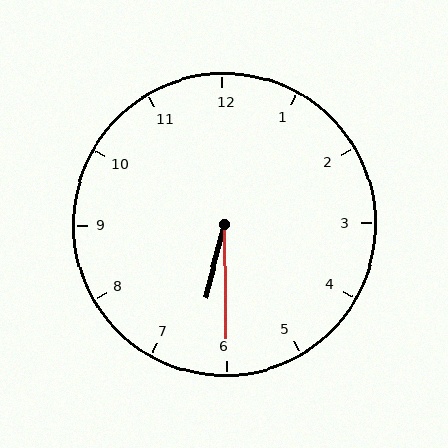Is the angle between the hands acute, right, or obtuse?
It is acute.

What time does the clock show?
6:30.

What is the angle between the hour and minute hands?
Approximately 15 degrees.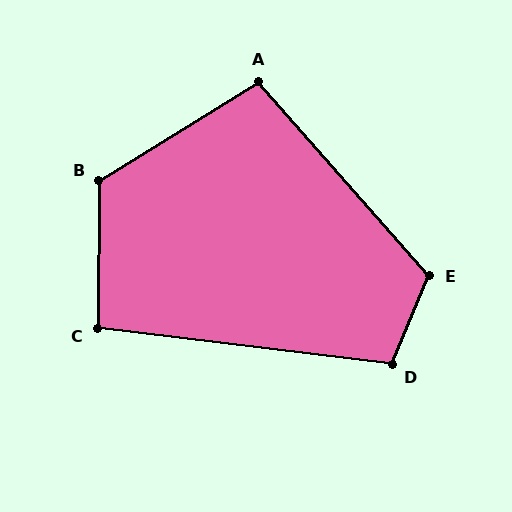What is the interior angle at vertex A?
Approximately 100 degrees (obtuse).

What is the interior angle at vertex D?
Approximately 105 degrees (obtuse).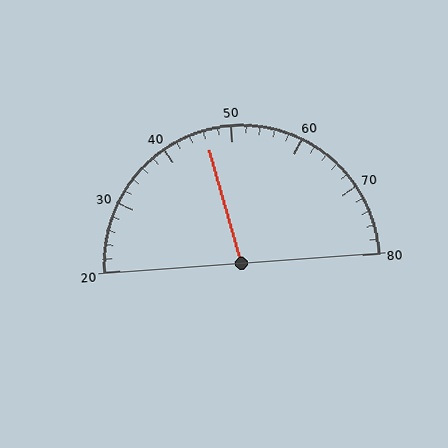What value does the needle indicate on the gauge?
The needle indicates approximately 46.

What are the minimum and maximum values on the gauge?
The gauge ranges from 20 to 80.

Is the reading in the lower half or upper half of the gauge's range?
The reading is in the lower half of the range (20 to 80).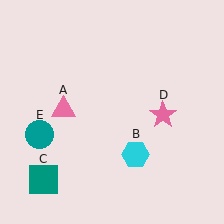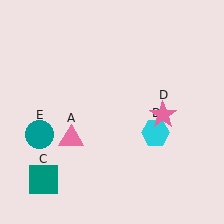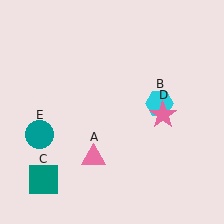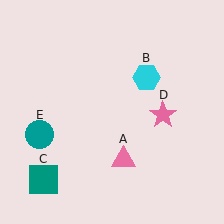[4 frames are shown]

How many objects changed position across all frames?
2 objects changed position: pink triangle (object A), cyan hexagon (object B).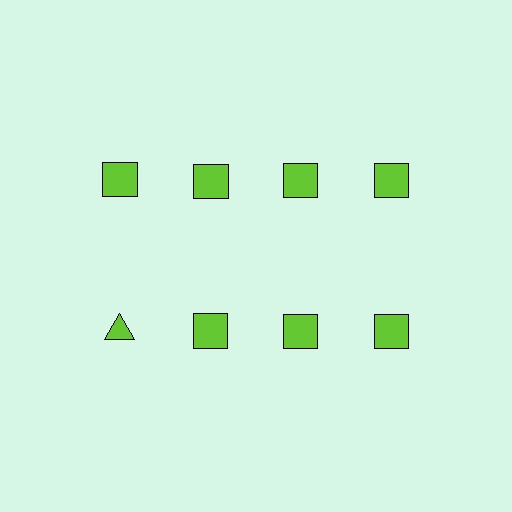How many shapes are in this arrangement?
There are 8 shapes arranged in a grid pattern.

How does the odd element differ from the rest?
It has a different shape: triangle instead of square.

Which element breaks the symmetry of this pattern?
The lime triangle in the second row, leftmost column breaks the symmetry. All other shapes are lime squares.